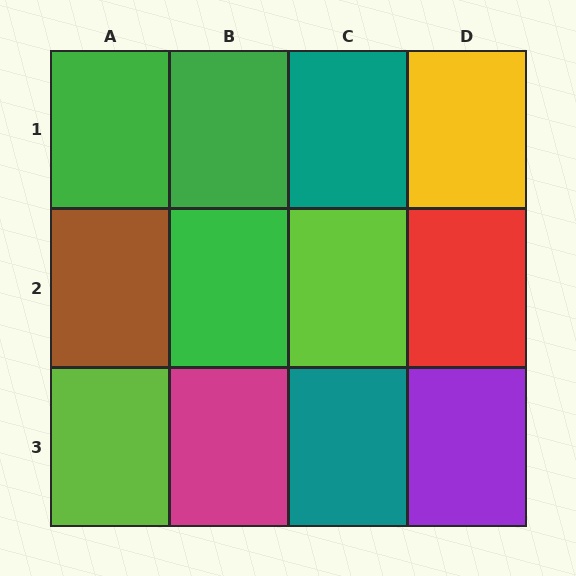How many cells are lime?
2 cells are lime.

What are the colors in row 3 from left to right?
Lime, magenta, teal, purple.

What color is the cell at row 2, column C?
Lime.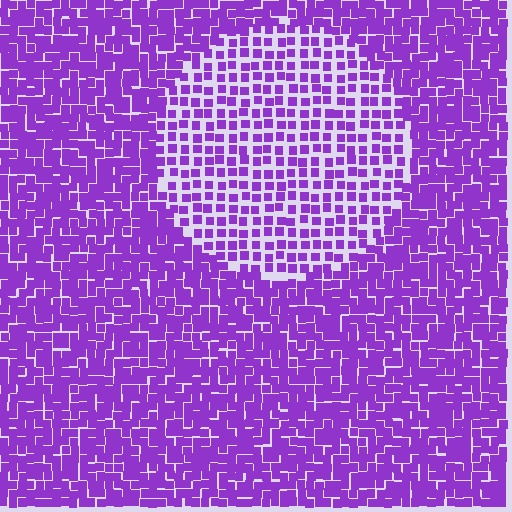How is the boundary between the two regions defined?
The boundary is defined by a change in element density (approximately 1.9x ratio). All elements are the same color, size, and shape.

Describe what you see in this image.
The image contains small purple elements arranged at two different densities. A circle-shaped region is visible where the elements are less densely packed than the surrounding area.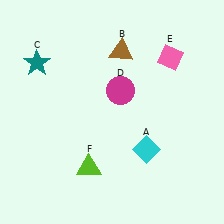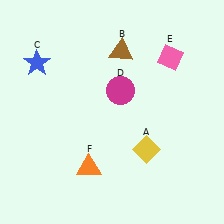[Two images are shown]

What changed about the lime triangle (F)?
In Image 1, F is lime. In Image 2, it changed to orange.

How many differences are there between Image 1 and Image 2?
There are 3 differences between the two images.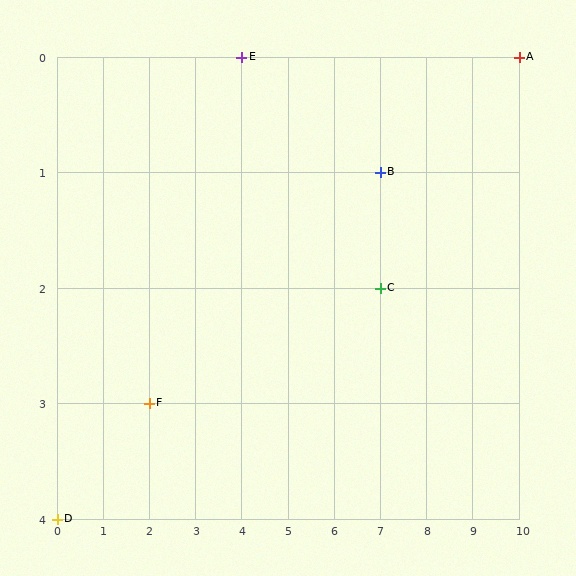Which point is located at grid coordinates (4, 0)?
Point E is at (4, 0).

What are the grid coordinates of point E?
Point E is at grid coordinates (4, 0).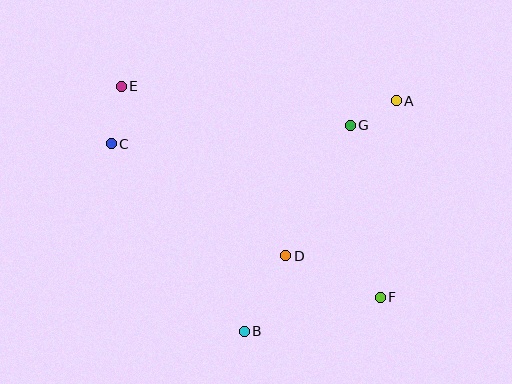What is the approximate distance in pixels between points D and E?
The distance between D and E is approximately 236 pixels.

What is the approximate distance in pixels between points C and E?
The distance between C and E is approximately 58 pixels.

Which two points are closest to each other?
Points A and G are closest to each other.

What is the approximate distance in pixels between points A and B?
The distance between A and B is approximately 276 pixels.